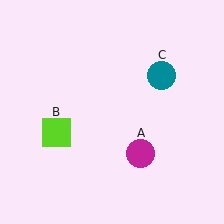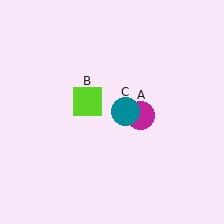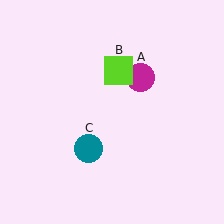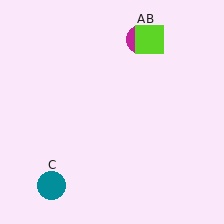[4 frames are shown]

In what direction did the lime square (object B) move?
The lime square (object B) moved up and to the right.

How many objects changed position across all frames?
3 objects changed position: magenta circle (object A), lime square (object B), teal circle (object C).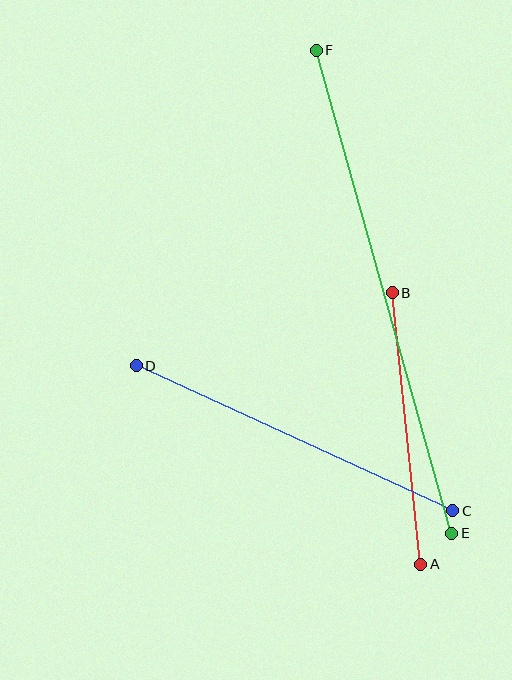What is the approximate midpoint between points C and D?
The midpoint is at approximately (294, 438) pixels.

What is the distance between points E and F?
The distance is approximately 502 pixels.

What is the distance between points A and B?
The distance is approximately 273 pixels.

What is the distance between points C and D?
The distance is approximately 348 pixels.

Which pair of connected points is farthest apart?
Points E and F are farthest apart.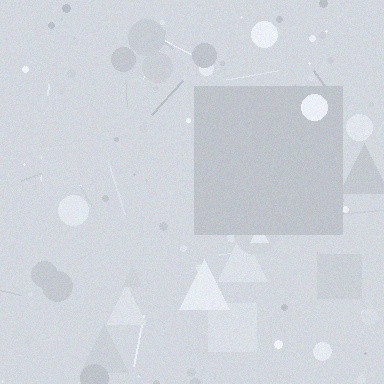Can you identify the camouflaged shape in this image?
The camouflaged shape is a square.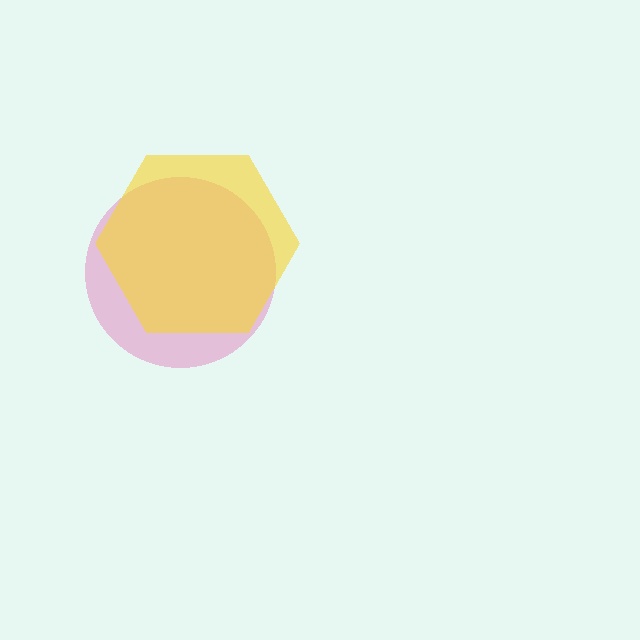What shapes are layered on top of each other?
The layered shapes are: a pink circle, a yellow hexagon.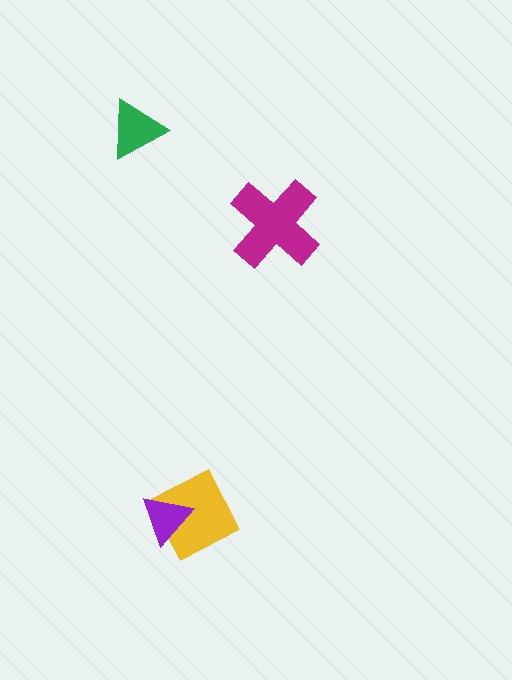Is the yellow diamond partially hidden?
Yes, it is partially covered by another shape.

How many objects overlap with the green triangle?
0 objects overlap with the green triangle.